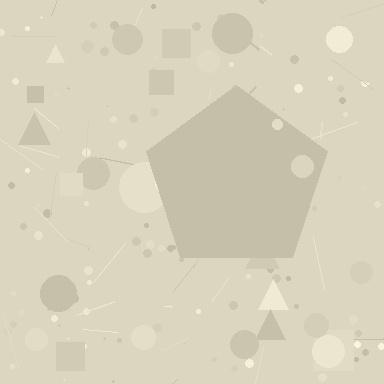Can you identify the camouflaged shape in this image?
The camouflaged shape is a pentagon.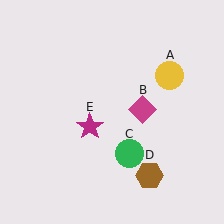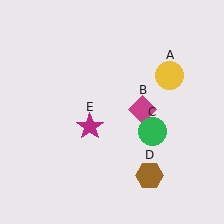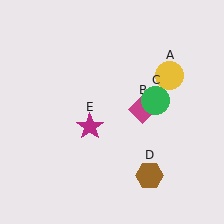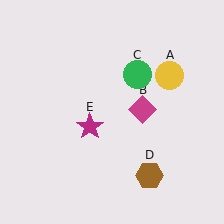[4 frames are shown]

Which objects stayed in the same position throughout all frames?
Yellow circle (object A) and magenta diamond (object B) and brown hexagon (object D) and magenta star (object E) remained stationary.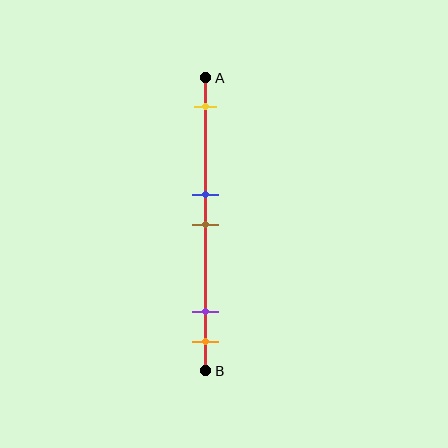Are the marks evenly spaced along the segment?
No, the marks are not evenly spaced.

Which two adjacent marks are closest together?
The blue and brown marks are the closest adjacent pair.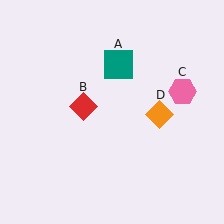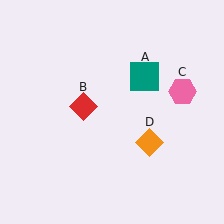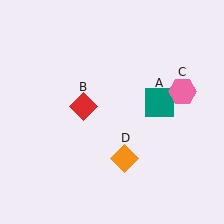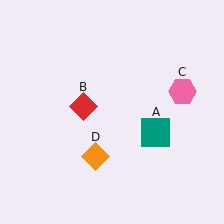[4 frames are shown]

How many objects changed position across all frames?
2 objects changed position: teal square (object A), orange diamond (object D).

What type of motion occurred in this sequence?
The teal square (object A), orange diamond (object D) rotated clockwise around the center of the scene.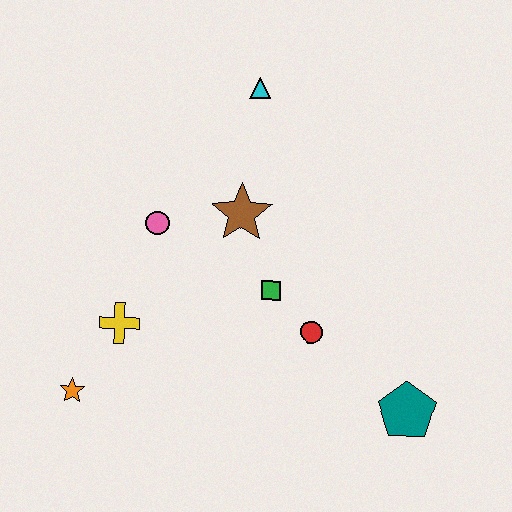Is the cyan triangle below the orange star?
No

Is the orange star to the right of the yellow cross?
No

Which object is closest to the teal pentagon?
The red circle is closest to the teal pentagon.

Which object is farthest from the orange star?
The cyan triangle is farthest from the orange star.